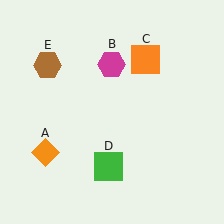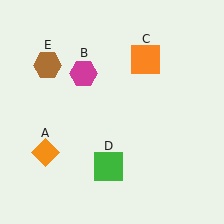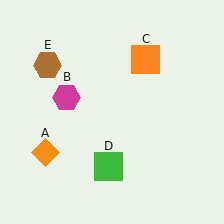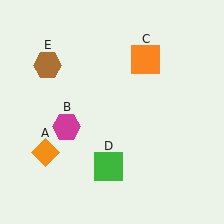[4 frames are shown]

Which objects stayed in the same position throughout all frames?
Orange diamond (object A) and orange square (object C) and green square (object D) and brown hexagon (object E) remained stationary.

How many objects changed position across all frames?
1 object changed position: magenta hexagon (object B).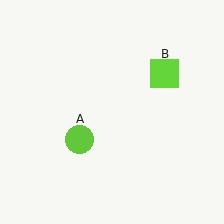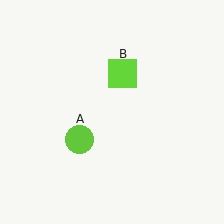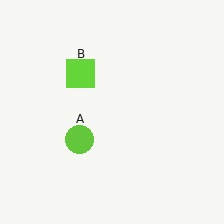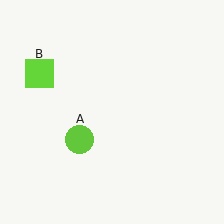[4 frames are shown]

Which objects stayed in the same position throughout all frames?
Lime circle (object A) remained stationary.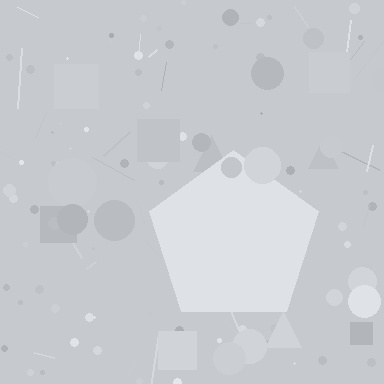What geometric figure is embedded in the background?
A pentagon is embedded in the background.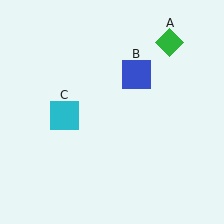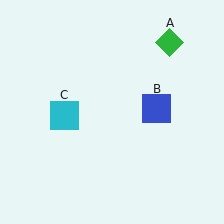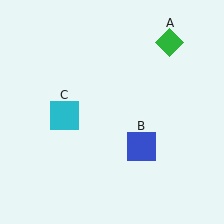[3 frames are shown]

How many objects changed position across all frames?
1 object changed position: blue square (object B).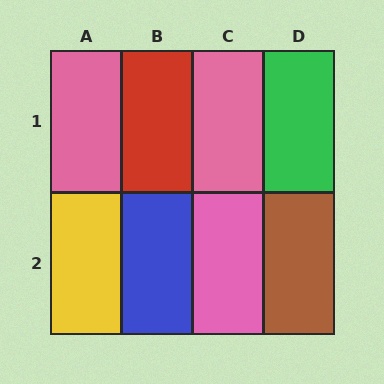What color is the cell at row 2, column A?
Yellow.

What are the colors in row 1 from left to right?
Pink, red, pink, green.